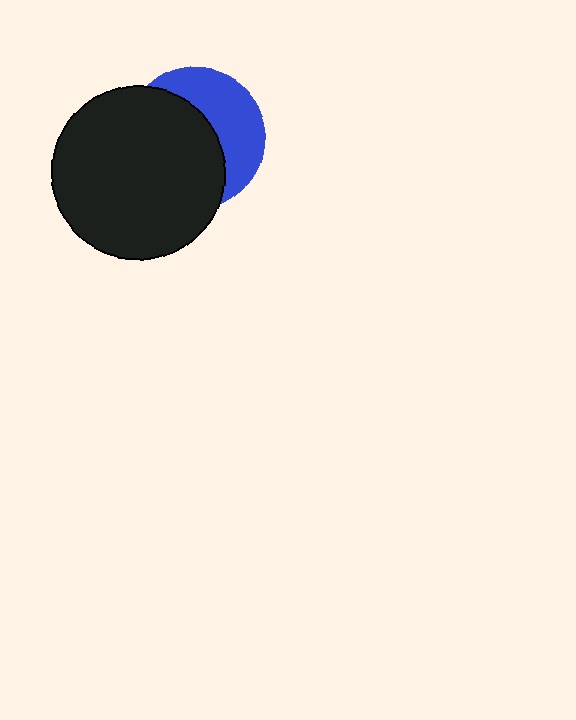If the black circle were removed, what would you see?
You would see the complete blue circle.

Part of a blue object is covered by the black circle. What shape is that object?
It is a circle.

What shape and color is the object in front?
The object in front is a black circle.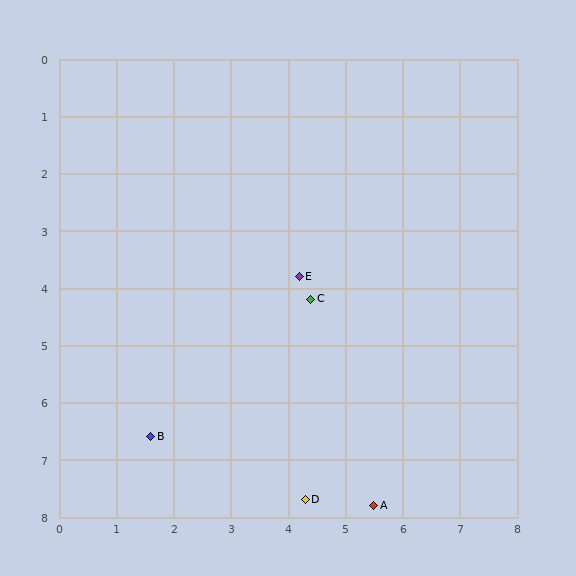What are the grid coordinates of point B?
Point B is at approximately (1.6, 6.6).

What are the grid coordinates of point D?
Point D is at approximately (4.3, 7.7).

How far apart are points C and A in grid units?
Points C and A are about 3.8 grid units apart.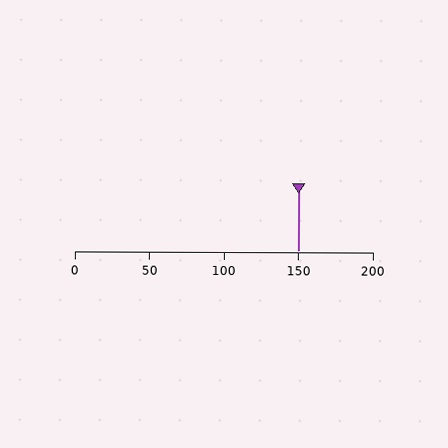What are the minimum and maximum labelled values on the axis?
The axis runs from 0 to 200.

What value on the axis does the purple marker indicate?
The marker indicates approximately 150.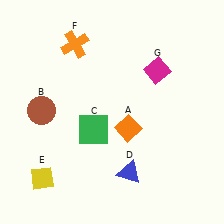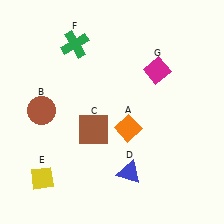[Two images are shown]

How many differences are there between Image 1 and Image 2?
There are 2 differences between the two images.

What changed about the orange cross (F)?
In Image 1, F is orange. In Image 2, it changed to green.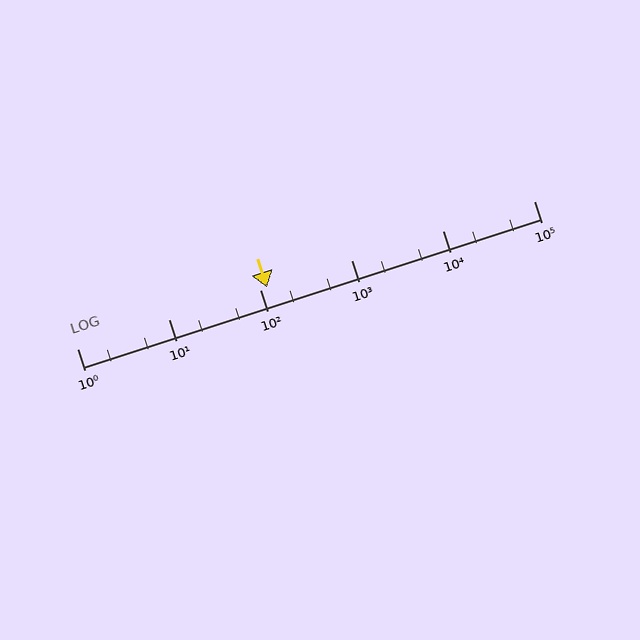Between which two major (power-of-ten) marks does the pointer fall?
The pointer is between 100 and 1000.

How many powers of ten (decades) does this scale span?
The scale spans 5 decades, from 1 to 100000.